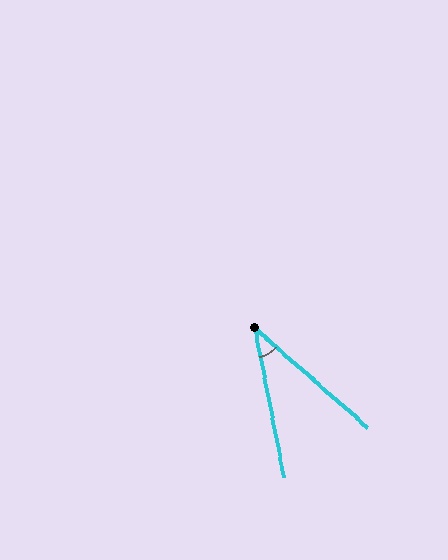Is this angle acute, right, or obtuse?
It is acute.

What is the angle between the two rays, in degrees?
Approximately 38 degrees.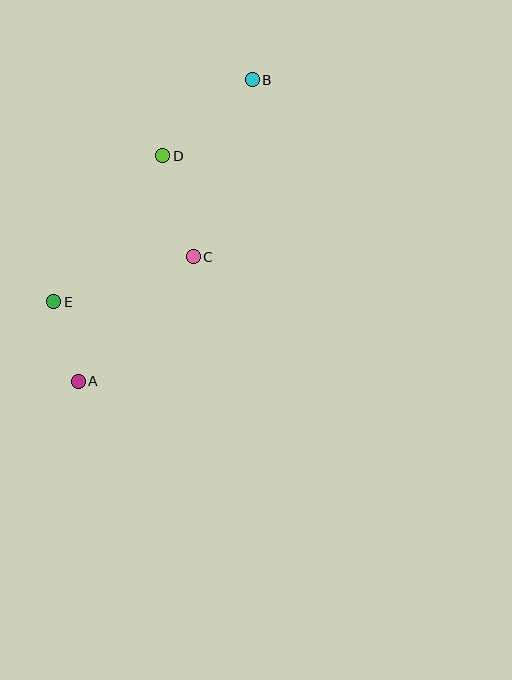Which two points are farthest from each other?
Points A and B are farthest from each other.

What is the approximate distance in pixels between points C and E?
The distance between C and E is approximately 147 pixels.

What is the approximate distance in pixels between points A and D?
The distance between A and D is approximately 241 pixels.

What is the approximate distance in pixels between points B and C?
The distance between B and C is approximately 187 pixels.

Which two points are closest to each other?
Points A and E are closest to each other.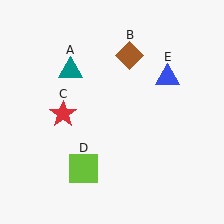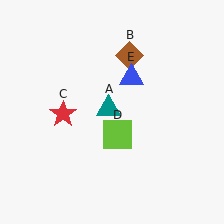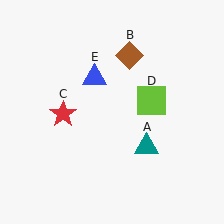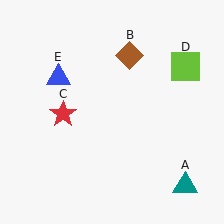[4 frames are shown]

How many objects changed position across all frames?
3 objects changed position: teal triangle (object A), lime square (object D), blue triangle (object E).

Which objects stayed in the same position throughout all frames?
Brown diamond (object B) and red star (object C) remained stationary.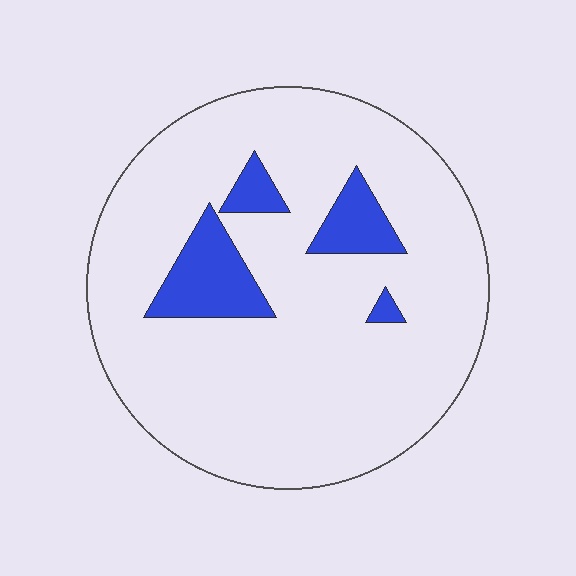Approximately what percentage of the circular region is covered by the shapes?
Approximately 10%.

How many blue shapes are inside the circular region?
4.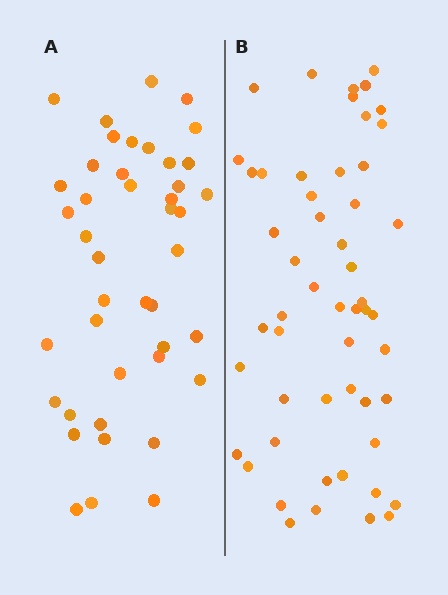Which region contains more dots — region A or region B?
Region B (the right region) has more dots.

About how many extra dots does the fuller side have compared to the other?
Region B has roughly 10 or so more dots than region A.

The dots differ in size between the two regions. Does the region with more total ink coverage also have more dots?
No. Region A has more total ink coverage because its dots are larger, but region B actually contains more individual dots. Total area can be misleading — the number of items is what matters here.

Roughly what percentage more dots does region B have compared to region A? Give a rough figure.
About 25% more.